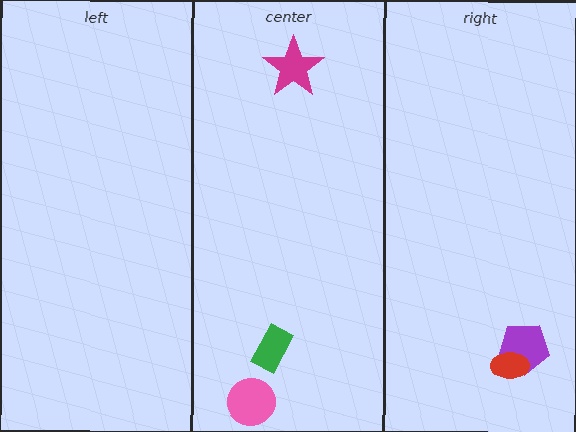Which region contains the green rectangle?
The center region.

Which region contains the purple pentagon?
The right region.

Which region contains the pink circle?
The center region.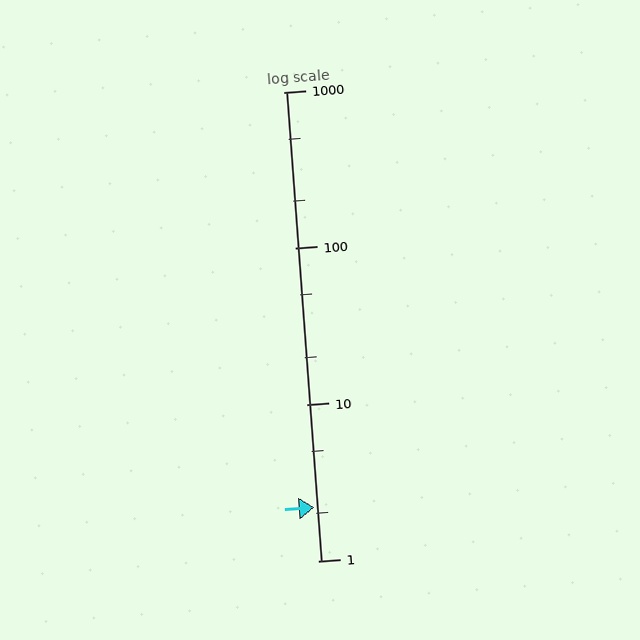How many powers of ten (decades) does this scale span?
The scale spans 3 decades, from 1 to 1000.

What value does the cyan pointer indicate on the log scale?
The pointer indicates approximately 2.2.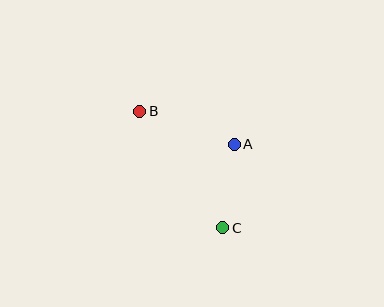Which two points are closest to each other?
Points A and C are closest to each other.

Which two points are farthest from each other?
Points B and C are farthest from each other.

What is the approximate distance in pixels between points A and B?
The distance between A and B is approximately 100 pixels.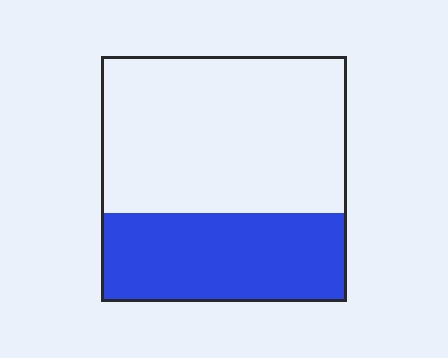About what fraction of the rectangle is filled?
About three eighths (3/8).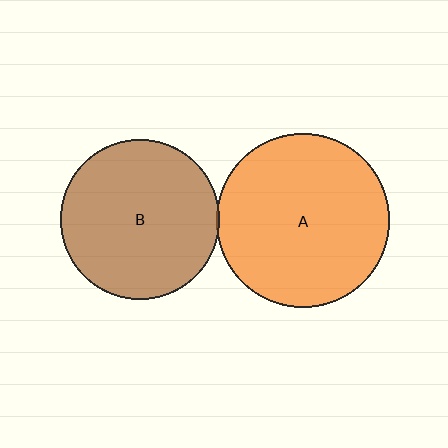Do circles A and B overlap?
Yes.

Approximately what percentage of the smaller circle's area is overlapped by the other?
Approximately 5%.